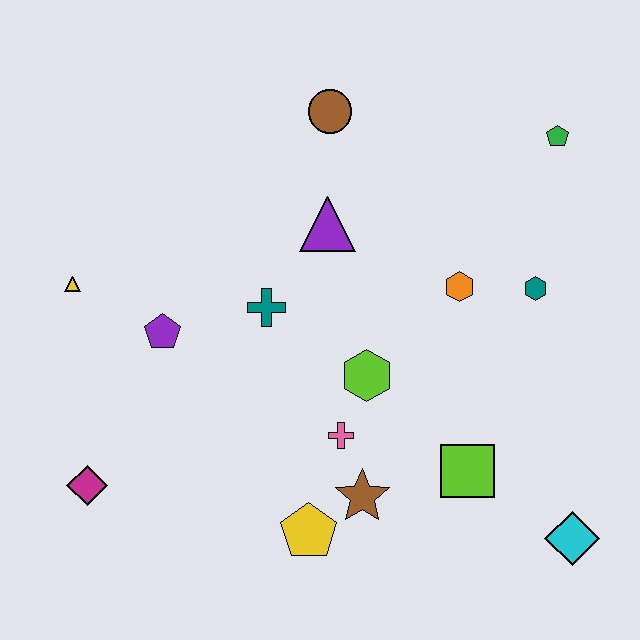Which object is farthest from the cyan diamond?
The yellow triangle is farthest from the cyan diamond.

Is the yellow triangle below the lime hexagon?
No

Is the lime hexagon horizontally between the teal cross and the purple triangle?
No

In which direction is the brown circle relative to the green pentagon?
The brown circle is to the left of the green pentagon.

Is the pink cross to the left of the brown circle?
No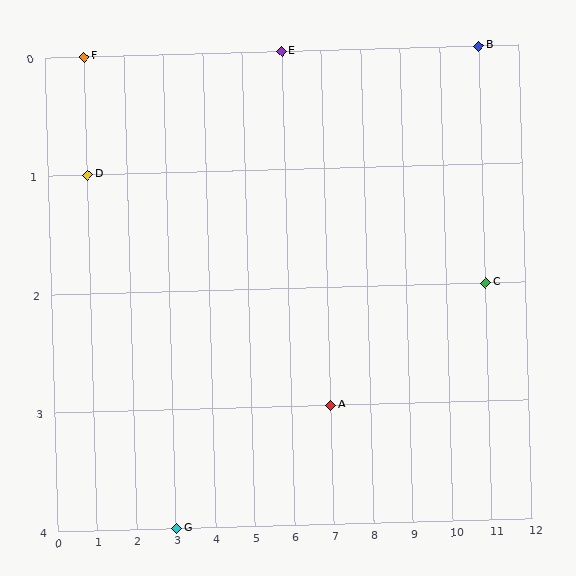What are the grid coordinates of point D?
Point D is at grid coordinates (1, 1).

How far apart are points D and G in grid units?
Points D and G are 2 columns and 3 rows apart (about 3.6 grid units diagonally).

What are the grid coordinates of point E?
Point E is at grid coordinates (6, 0).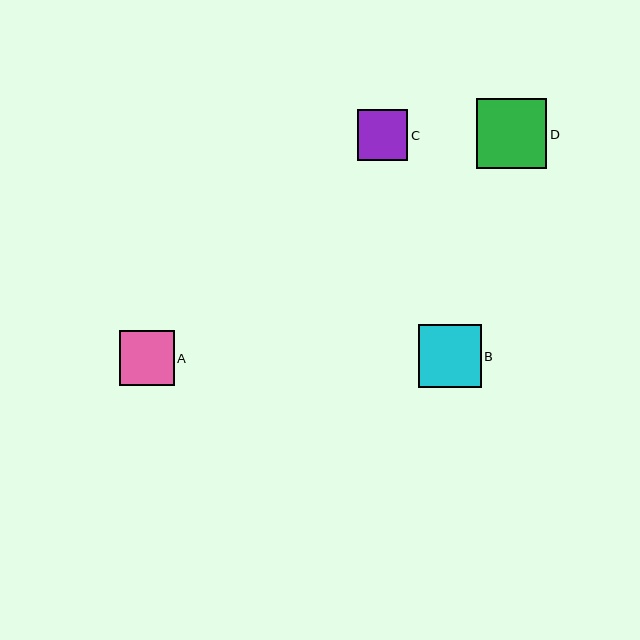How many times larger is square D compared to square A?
Square D is approximately 1.3 times the size of square A.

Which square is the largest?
Square D is the largest with a size of approximately 70 pixels.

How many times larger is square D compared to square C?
Square D is approximately 1.4 times the size of square C.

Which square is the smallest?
Square C is the smallest with a size of approximately 51 pixels.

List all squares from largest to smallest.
From largest to smallest: D, B, A, C.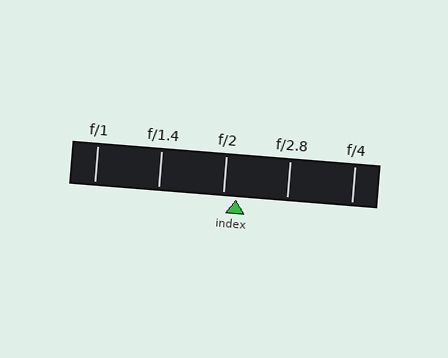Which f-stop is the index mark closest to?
The index mark is closest to f/2.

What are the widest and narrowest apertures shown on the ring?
The widest aperture shown is f/1 and the narrowest is f/4.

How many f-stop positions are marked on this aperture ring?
There are 5 f-stop positions marked.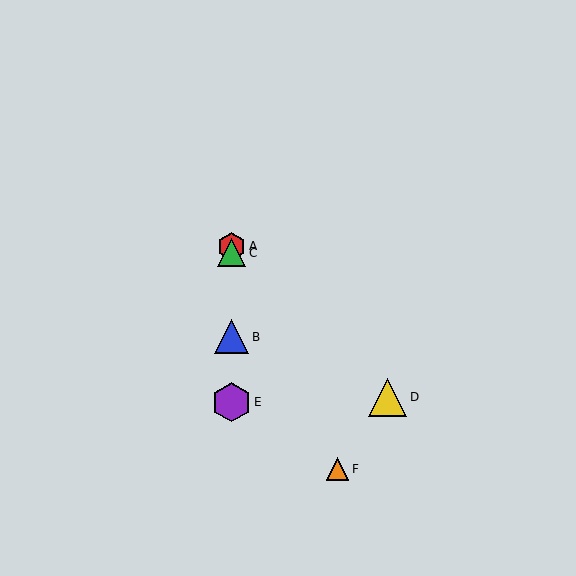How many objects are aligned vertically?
4 objects (A, B, C, E) are aligned vertically.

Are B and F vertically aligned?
No, B is at x≈232 and F is at x≈338.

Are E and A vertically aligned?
Yes, both are at x≈232.